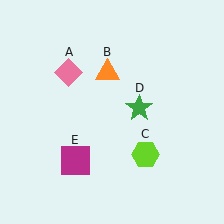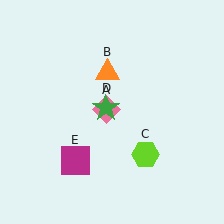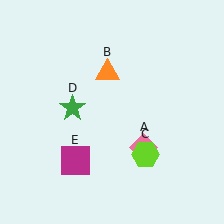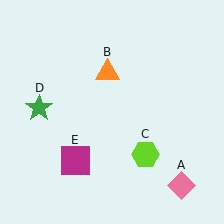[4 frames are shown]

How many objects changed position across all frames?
2 objects changed position: pink diamond (object A), green star (object D).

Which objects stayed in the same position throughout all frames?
Orange triangle (object B) and lime hexagon (object C) and magenta square (object E) remained stationary.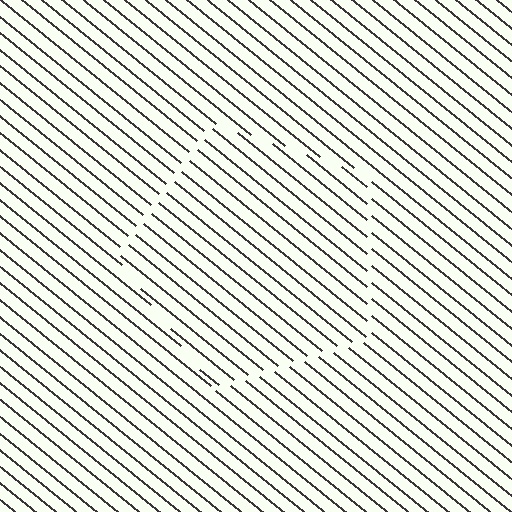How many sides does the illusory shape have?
5 sides — the line-ends trace a pentagon.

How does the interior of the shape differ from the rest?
The interior of the shape contains the same grating, shifted by half a period — the contour is defined by the phase discontinuity where line-ends from the inner and outer gratings abut.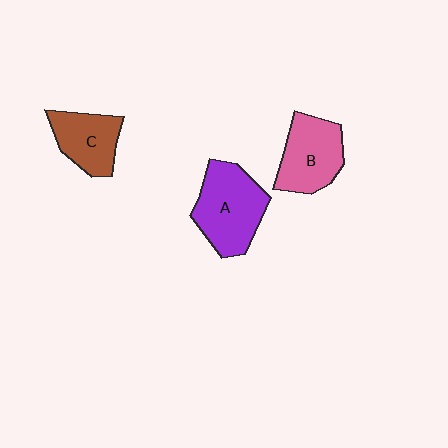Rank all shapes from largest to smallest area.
From largest to smallest: A (purple), B (pink), C (brown).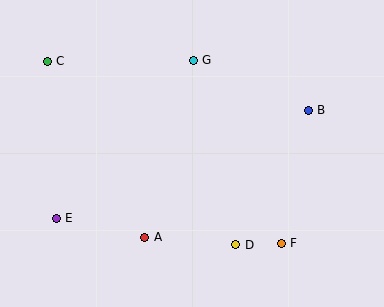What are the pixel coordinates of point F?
Point F is at (281, 243).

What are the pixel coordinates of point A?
Point A is at (145, 237).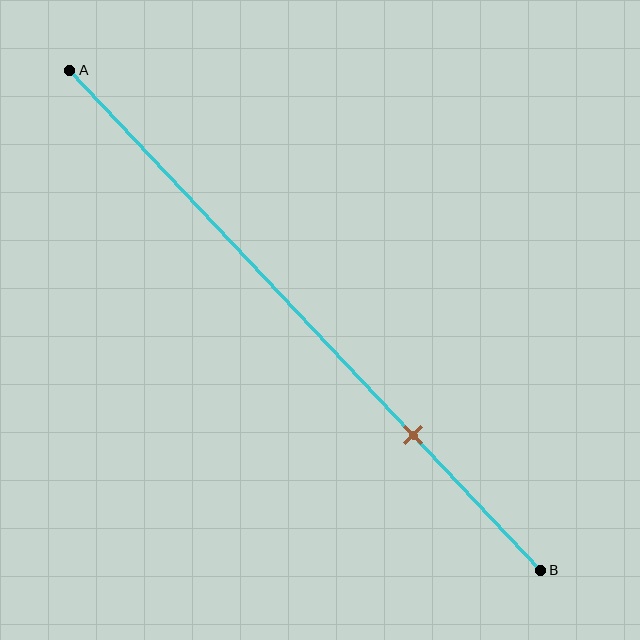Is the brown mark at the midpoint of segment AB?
No, the mark is at about 75% from A, not at the 50% midpoint.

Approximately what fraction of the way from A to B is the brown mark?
The brown mark is approximately 75% of the way from A to B.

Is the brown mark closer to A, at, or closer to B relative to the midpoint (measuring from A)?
The brown mark is closer to point B than the midpoint of segment AB.